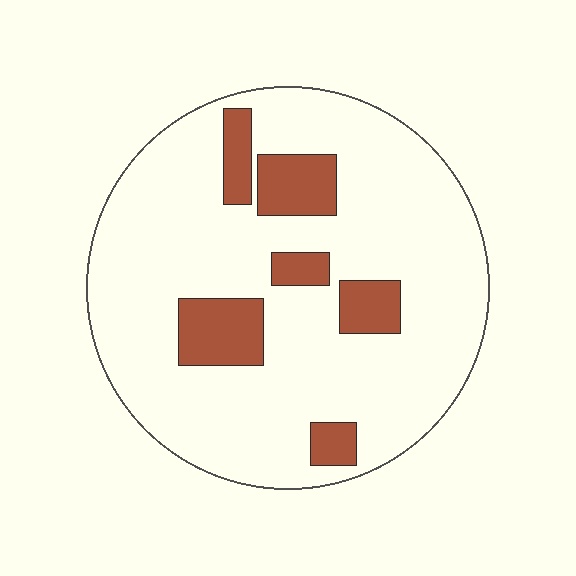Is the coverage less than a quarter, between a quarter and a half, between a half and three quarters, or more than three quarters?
Less than a quarter.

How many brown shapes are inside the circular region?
6.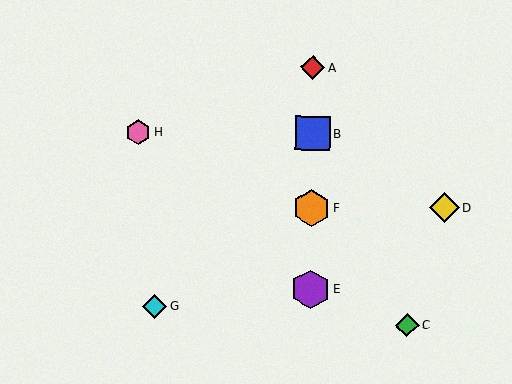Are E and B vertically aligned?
Yes, both are at x≈311.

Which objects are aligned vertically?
Objects A, B, E, F are aligned vertically.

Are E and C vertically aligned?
No, E is at x≈311 and C is at x≈407.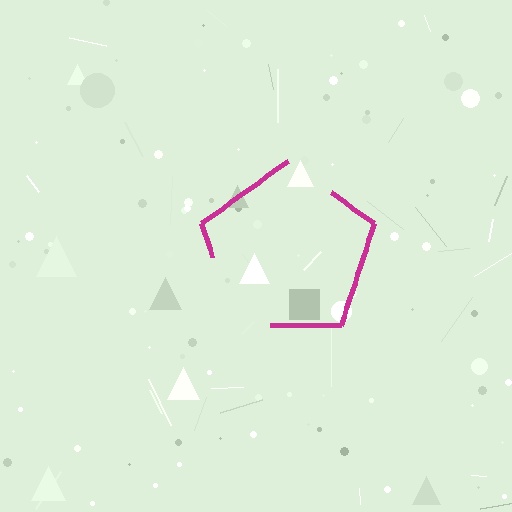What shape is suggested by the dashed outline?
The dashed outline suggests a pentagon.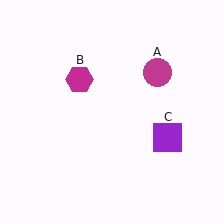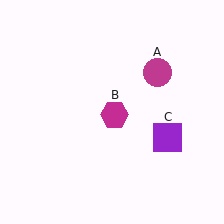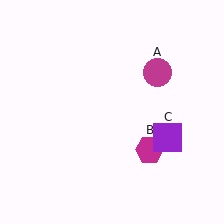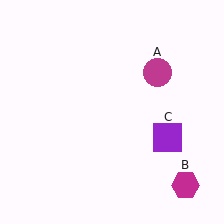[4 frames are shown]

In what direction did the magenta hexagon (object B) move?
The magenta hexagon (object B) moved down and to the right.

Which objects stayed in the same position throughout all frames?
Magenta circle (object A) and purple square (object C) remained stationary.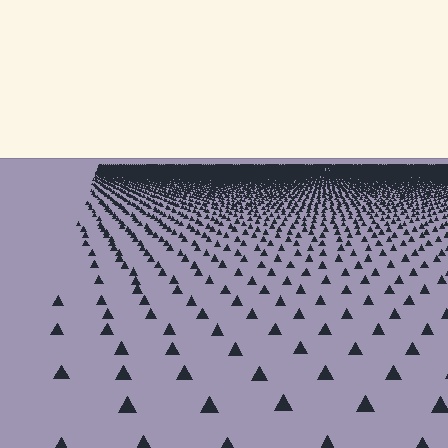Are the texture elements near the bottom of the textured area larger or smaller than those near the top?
Larger. Near the bottom, elements are closer to the viewer and appear at a bigger on-screen size.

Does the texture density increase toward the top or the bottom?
Density increases toward the top.